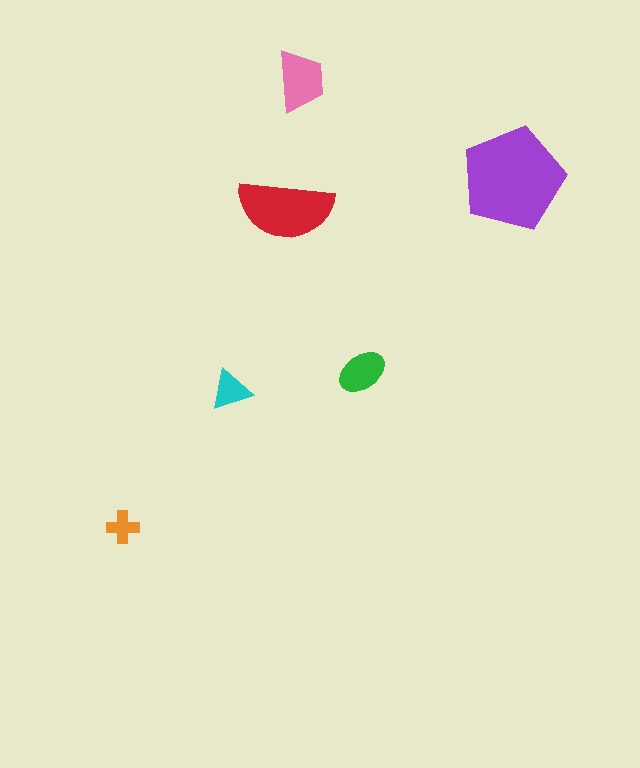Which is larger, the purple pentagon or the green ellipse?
The purple pentagon.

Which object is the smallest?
The orange cross.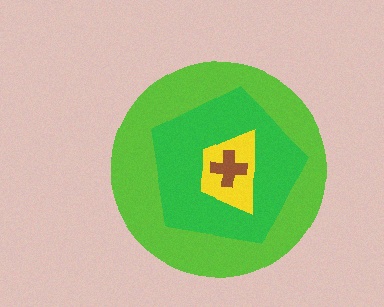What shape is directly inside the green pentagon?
The yellow trapezoid.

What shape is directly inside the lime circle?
The green pentagon.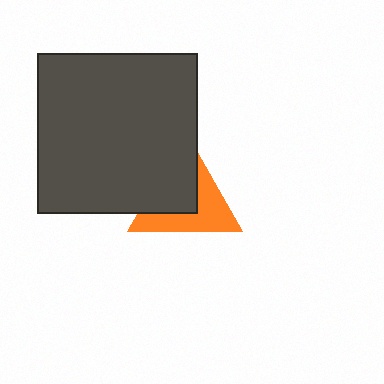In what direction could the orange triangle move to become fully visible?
The orange triangle could move toward the lower-right. That would shift it out from behind the dark gray square entirely.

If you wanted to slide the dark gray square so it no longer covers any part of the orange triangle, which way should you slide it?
Slide it toward the upper-left — that is the most direct way to separate the two shapes.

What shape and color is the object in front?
The object in front is a dark gray square.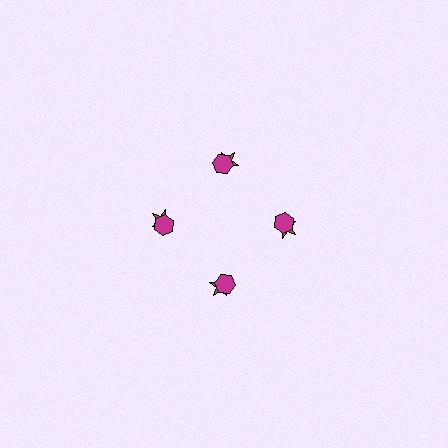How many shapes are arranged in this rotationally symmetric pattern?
There are 8 shapes, arranged in 4 groups of 2.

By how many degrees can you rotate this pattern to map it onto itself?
The pattern maps onto itself every 90 degrees of rotation.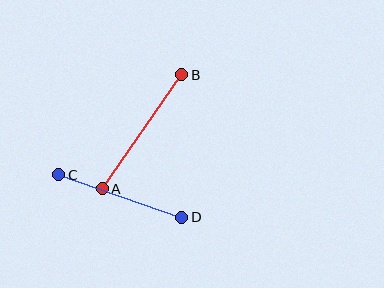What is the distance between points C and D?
The distance is approximately 130 pixels.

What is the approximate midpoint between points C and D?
The midpoint is at approximately (120, 196) pixels.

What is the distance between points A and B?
The distance is approximately 139 pixels.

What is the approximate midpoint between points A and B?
The midpoint is at approximately (142, 132) pixels.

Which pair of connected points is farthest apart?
Points A and B are farthest apart.